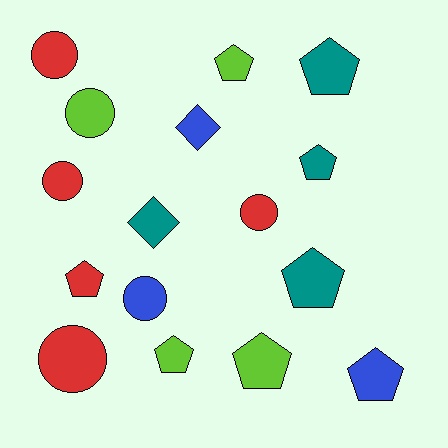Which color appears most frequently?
Red, with 5 objects.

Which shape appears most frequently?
Pentagon, with 8 objects.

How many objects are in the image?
There are 16 objects.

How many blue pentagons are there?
There is 1 blue pentagon.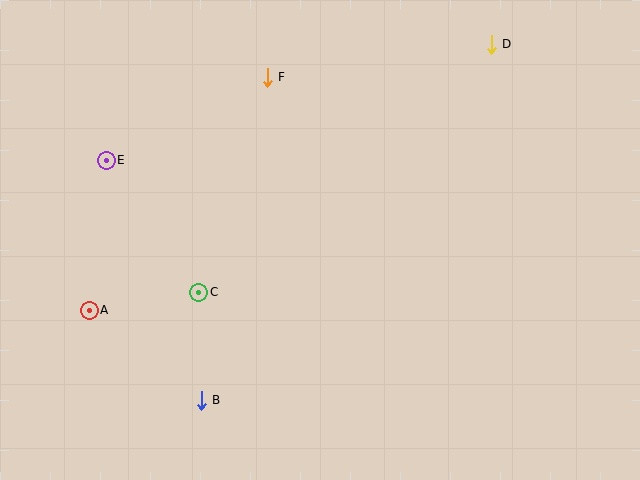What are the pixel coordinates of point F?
Point F is at (267, 77).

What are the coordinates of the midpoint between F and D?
The midpoint between F and D is at (379, 61).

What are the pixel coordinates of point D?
Point D is at (491, 44).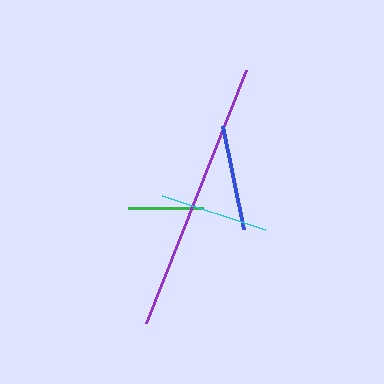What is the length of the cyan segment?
The cyan segment is approximately 108 pixels long.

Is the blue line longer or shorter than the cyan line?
The cyan line is longer than the blue line.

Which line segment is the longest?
The purple line is the longest at approximately 272 pixels.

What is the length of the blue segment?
The blue segment is approximately 105 pixels long.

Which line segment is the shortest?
The green line is the shortest at approximately 75 pixels.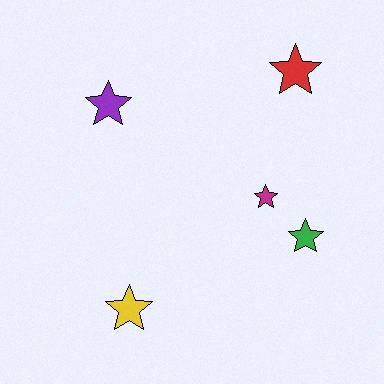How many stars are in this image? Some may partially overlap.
There are 5 stars.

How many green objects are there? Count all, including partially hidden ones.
There is 1 green object.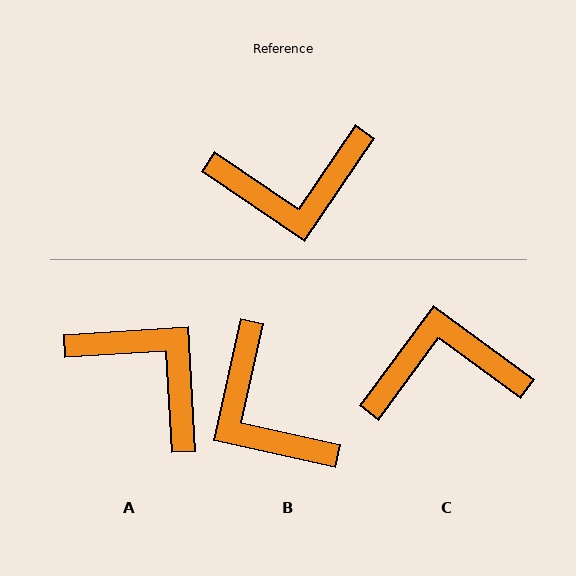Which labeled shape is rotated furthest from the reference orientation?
C, about 178 degrees away.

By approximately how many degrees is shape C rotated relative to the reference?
Approximately 178 degrees counter-clockwise.